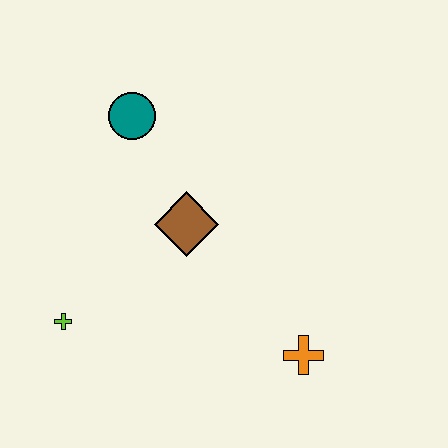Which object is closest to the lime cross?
The brown diamond is closest to the lime cross.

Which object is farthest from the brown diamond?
The orange cross is farthest from the brown diamond.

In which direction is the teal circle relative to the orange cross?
The teal circle is above the orange cross.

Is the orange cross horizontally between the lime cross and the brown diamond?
No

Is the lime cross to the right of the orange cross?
No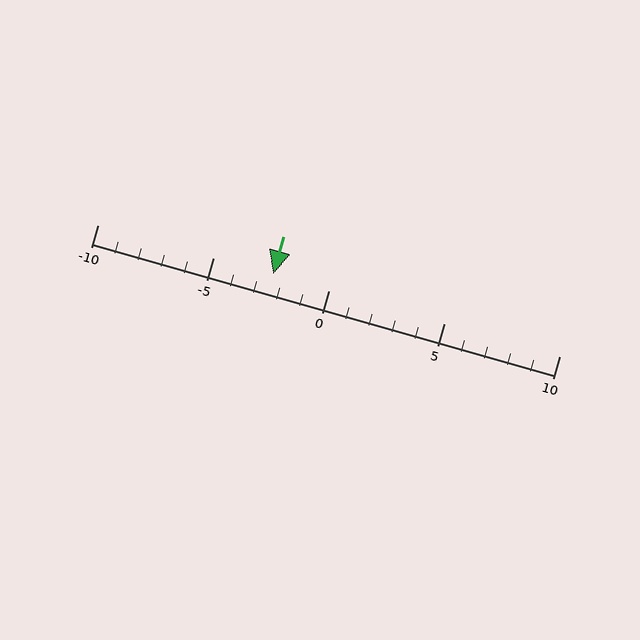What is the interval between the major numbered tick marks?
The major tick marks are spaced 5 units apart.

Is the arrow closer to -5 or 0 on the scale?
The arrow is closer to 0.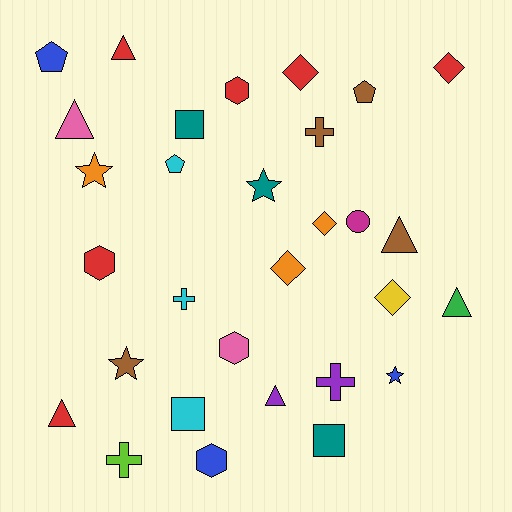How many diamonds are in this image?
There are 5 diamonds.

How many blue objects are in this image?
There are 3 blue objects.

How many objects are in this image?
There are 30 objects.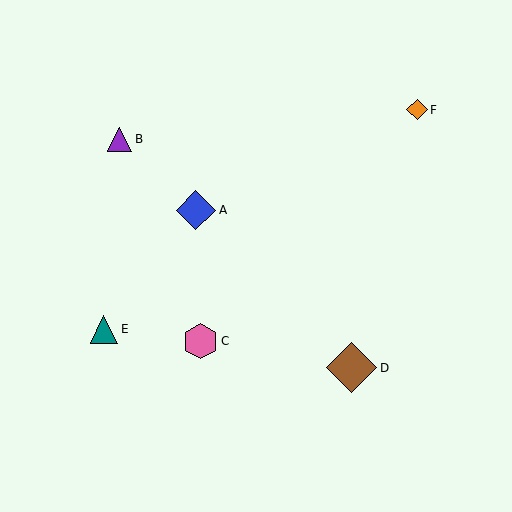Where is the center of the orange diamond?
The center of the orange diamond is at (417, 110).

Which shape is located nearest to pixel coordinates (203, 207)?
The blue diamond (labeled A) at (196, 210) is nearest to that location.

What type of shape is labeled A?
Shape A is a blue diamond.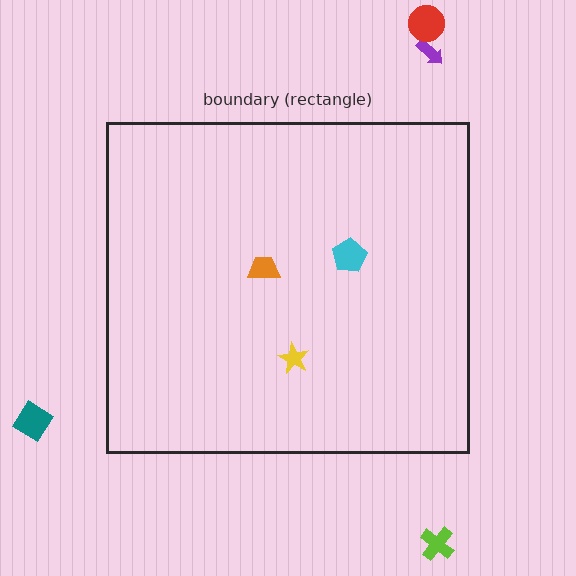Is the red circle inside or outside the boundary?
Outside.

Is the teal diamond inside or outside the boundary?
Outside.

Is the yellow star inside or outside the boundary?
Inside.